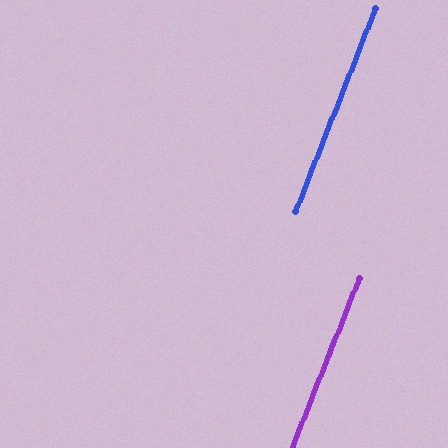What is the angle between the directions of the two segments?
Approximately 0 degrees.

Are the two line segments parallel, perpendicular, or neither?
Parallel — their directions differ by only 0.0°.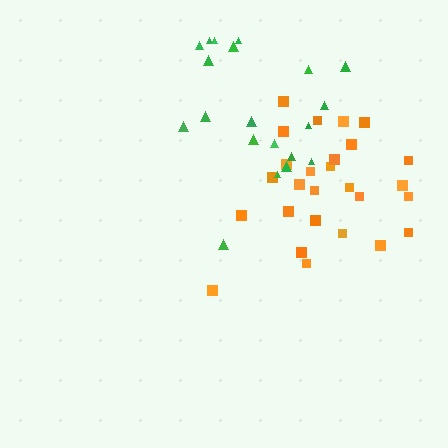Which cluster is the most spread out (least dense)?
Orange.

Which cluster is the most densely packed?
Green.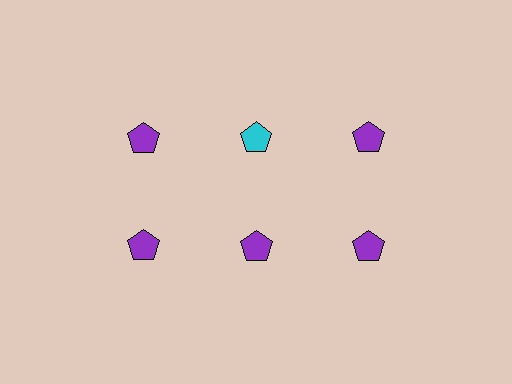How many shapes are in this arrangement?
There are 6 shapes arranged in a grid pattern.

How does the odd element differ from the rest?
It has a different color: cyan instead of purple.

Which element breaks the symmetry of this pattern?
The cyan pentagon in the top row, second from left column breaks the symmetry. All other shapes are purple pentagons.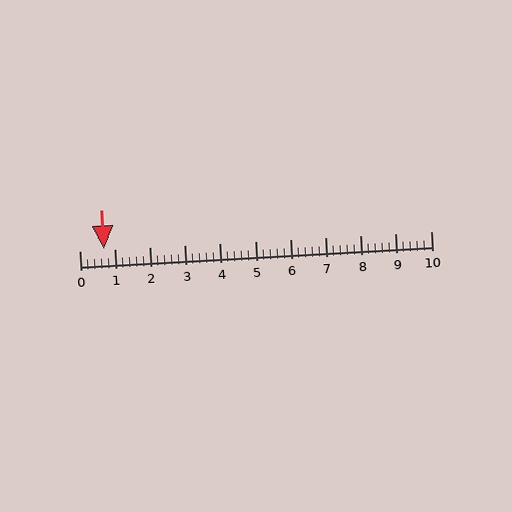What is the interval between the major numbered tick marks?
The major tick marks are spaced 1 units apart.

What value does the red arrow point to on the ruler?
The red arrow points to approximately 0.7.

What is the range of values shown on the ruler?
The ruler shows values from 0 to 10.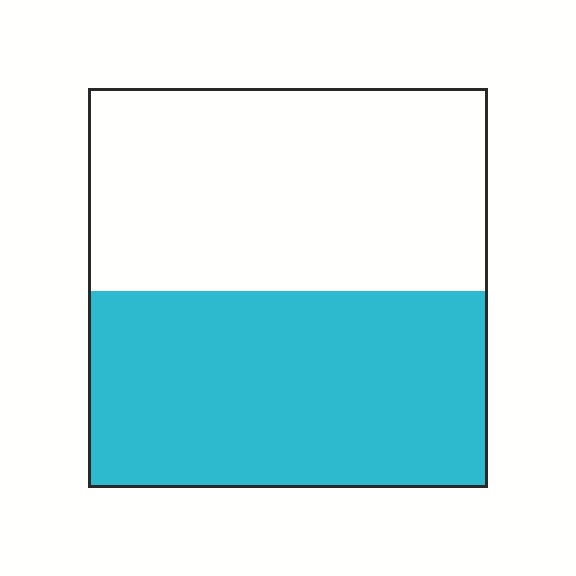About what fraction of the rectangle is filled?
About one half (1/2).